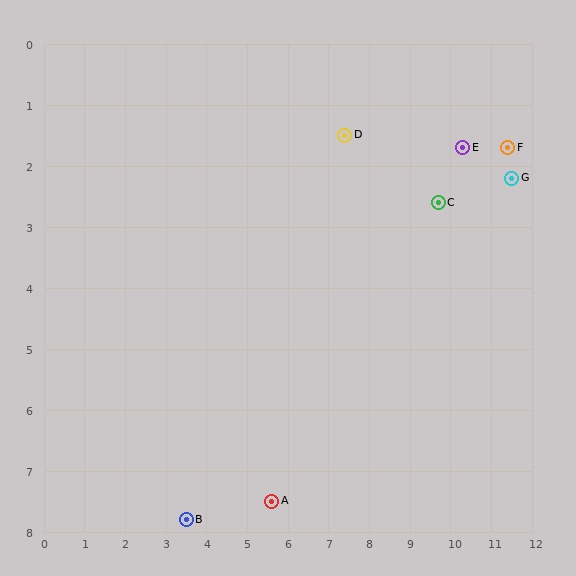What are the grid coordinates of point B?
Point B is at approximately (3.5, 7.8).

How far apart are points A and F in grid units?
Points A and F are about 8.2 grid units apart.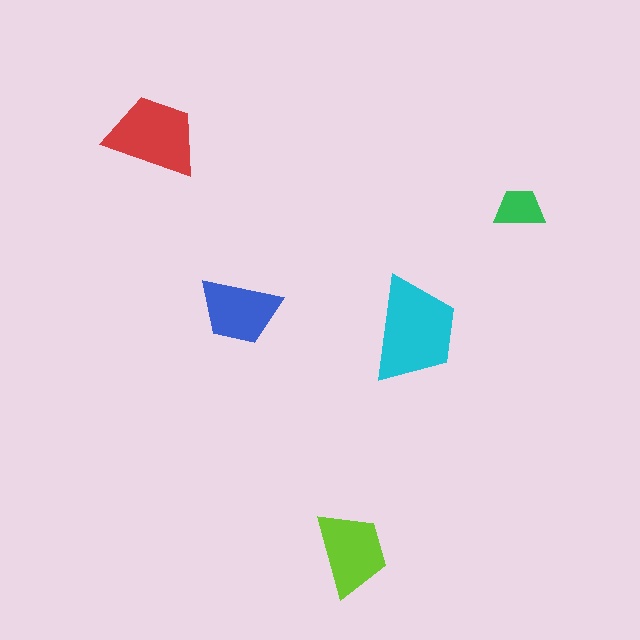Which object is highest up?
The red trapezoid is topmost.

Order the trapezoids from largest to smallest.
the cyan one, the red one, the lime one, the blue one, the green one.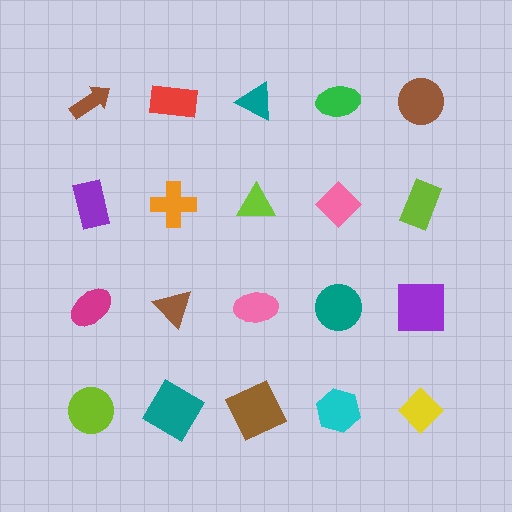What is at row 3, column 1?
A magenta ellipse.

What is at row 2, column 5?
A lime rectangle.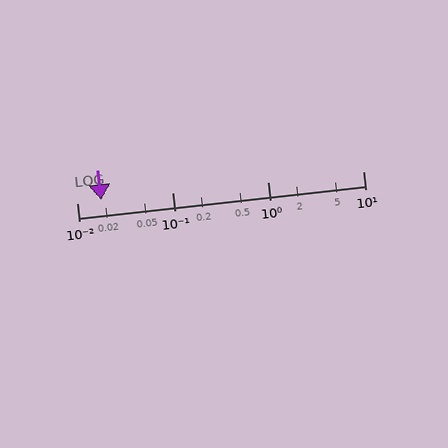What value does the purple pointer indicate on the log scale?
The pointer indicates approximately 0.018.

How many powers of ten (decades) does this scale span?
The scale spans 3 decades, from 0.01 to 10.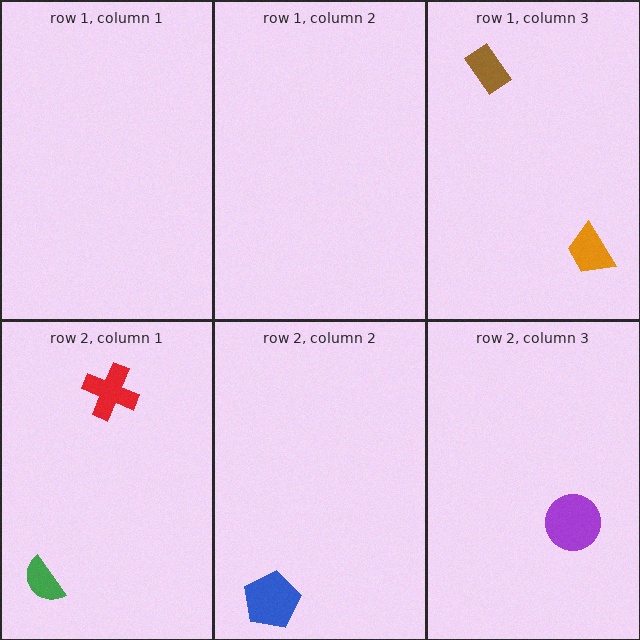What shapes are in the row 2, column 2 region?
The blue pentagon.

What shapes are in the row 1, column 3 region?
The orange trapezoid, the brown rectangle.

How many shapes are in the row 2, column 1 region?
2.